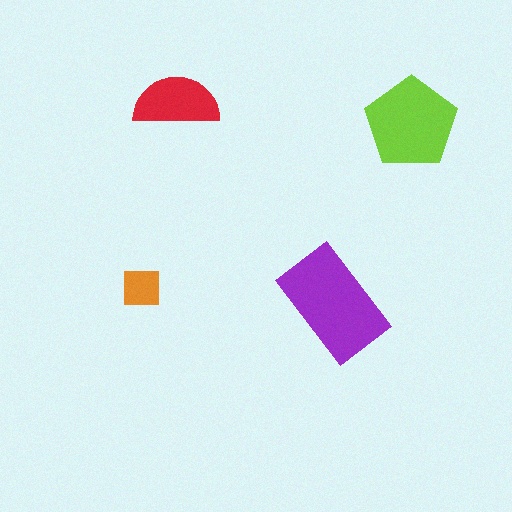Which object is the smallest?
The orange square.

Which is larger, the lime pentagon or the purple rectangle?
The purple rectangle.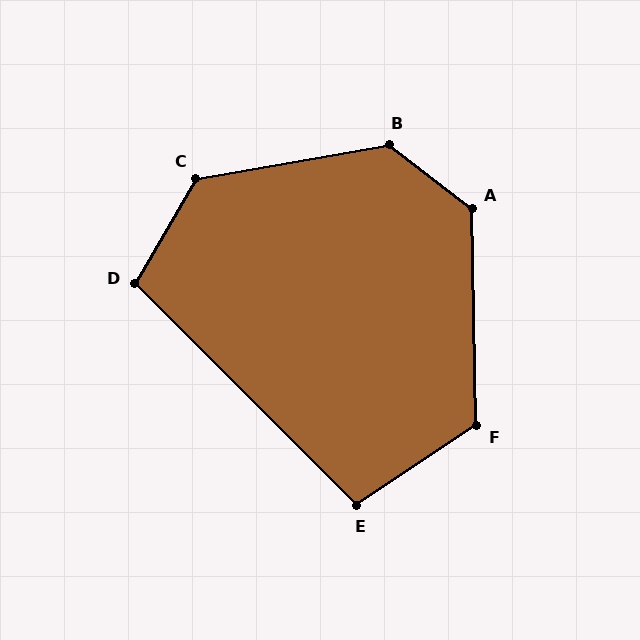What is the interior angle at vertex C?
Approximately 130 degrees (obtuse).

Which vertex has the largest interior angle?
B, at approximately 132 degrees.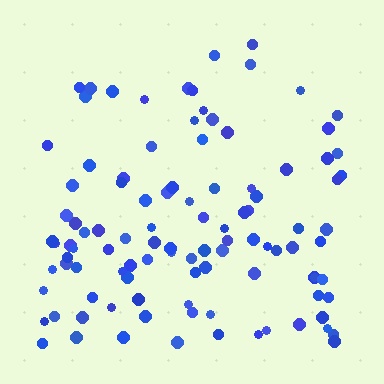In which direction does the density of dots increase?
From top to bottom, with the bottom side densest.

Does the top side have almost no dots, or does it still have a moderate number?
Still a moderate number, just noticeably fewer than the bottom.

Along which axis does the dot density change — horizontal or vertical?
Vertical.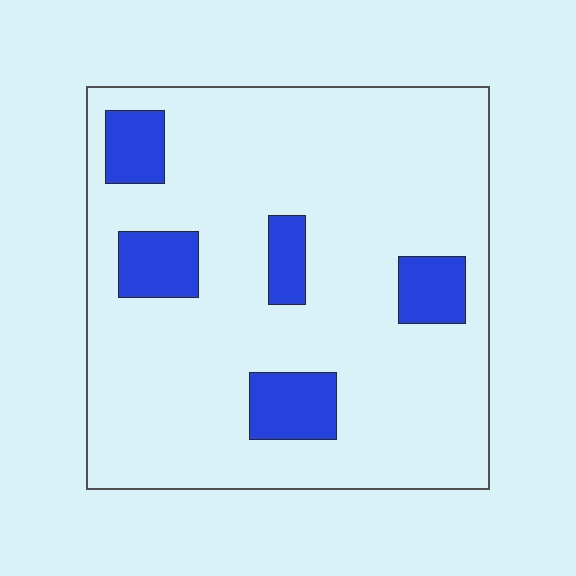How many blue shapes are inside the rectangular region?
5.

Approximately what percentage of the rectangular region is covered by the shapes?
Approximately 15%.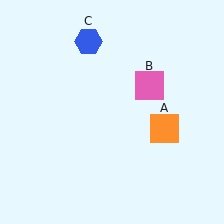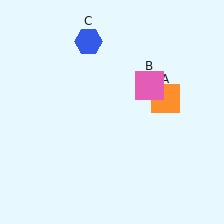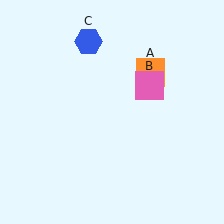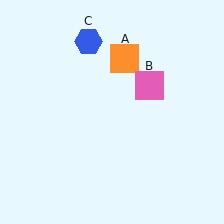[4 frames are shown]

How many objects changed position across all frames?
1 object changed position: orange square (object A).